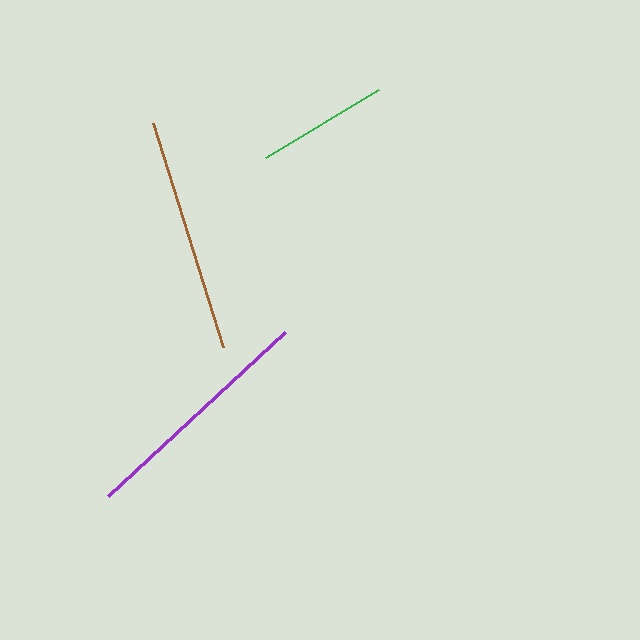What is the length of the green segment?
The green segment is approximately 132 pixels long.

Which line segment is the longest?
The purple line is the longest at approximately 241 pixels.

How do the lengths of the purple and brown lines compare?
The purple and brown lines are approximately the same length.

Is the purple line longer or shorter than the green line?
The purple line is longer than the green line.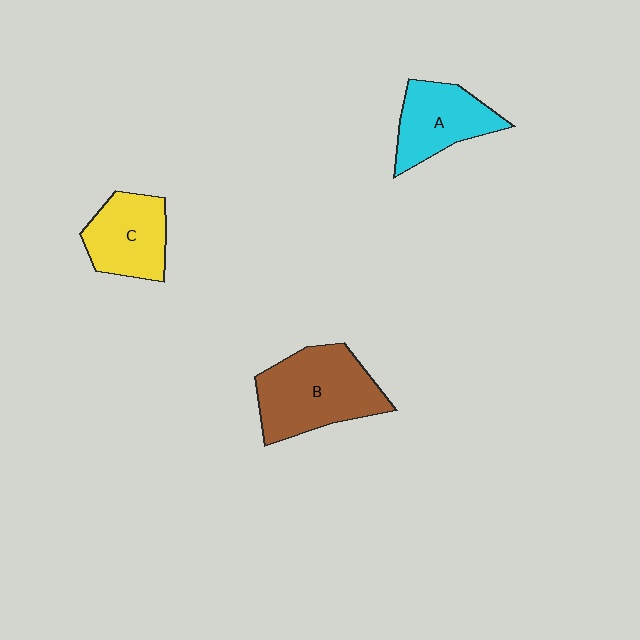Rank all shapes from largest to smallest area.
From largest to smallest: B (brown), A (cyan), C (yellow).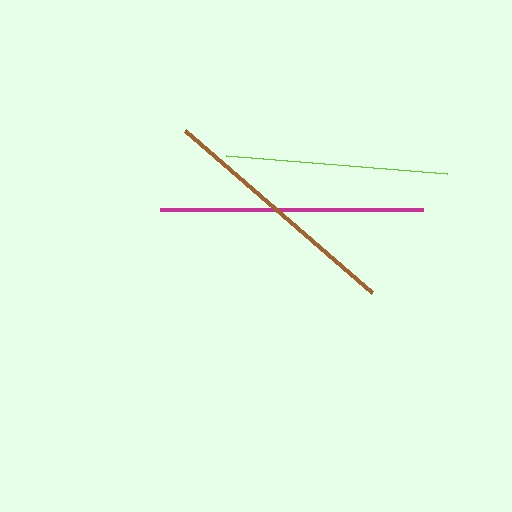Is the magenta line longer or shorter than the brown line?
The magenta line is longer than the brown line.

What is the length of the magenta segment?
The magenta segment is approximately 262 pixels long.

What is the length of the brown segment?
The brown segment is approximately 248 pixels long.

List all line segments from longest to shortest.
From longest to shortest: magenta, brown, lime.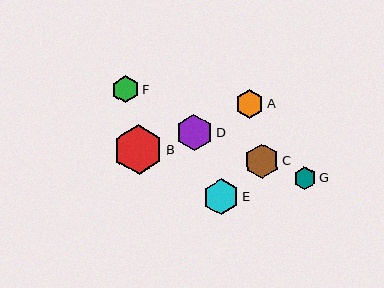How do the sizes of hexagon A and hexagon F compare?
Hexagon A and hexagon F are approximately the same size.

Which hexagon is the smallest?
Hexagon G is the smallest with a size of approximately 23 pixels.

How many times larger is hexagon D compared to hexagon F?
Hexagon D is approximately 1.3 times the size of hexagon F.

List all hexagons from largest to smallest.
From largest to smallest: B, D, E, C, A, F, G.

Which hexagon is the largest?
Hexagon B is the largest with a size of approximately 50 pixels.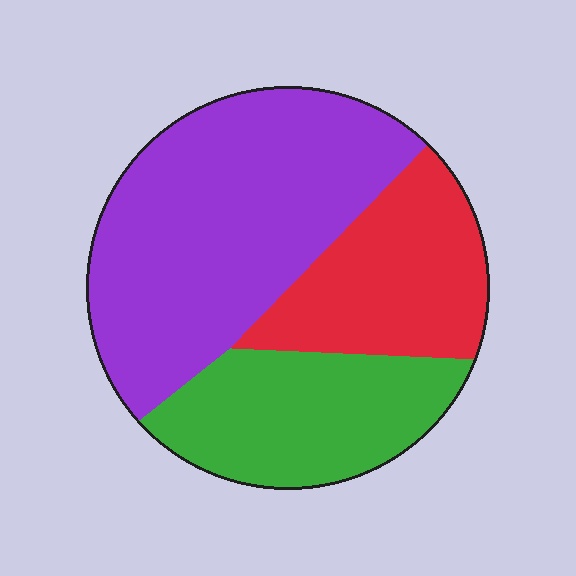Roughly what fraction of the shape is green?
Green covers 26% of the shape.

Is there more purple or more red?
Purple.